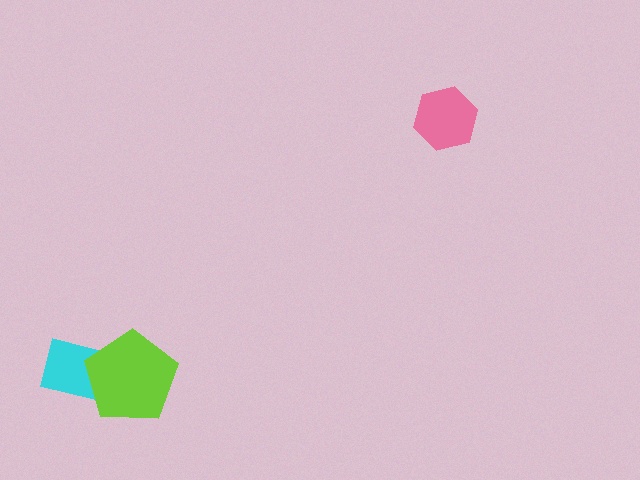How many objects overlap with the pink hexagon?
0 objects overlap with the pink hexagon.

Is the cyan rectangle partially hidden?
Yes, it is partially covered by another shape.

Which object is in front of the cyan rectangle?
The lime pentagon is in front of the cyan rectangle.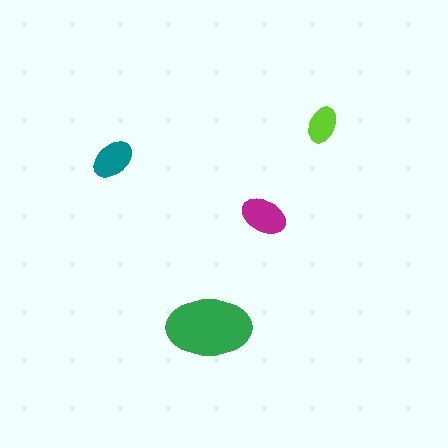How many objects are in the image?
There are 4 objects in the image.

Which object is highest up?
The lime ellipse is topmost.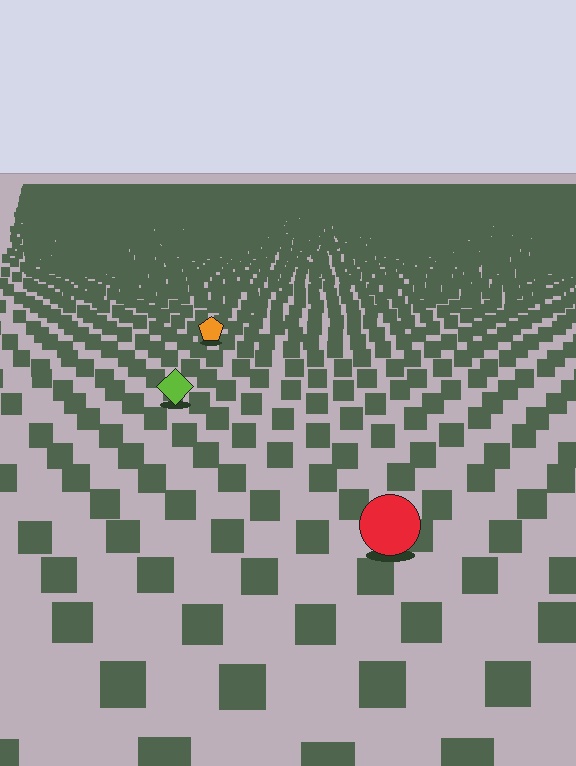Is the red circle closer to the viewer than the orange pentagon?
Yes. The red circle is closer — you can tell from the texture gradient: the ground texture is coarser near it.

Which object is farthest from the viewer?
The orange pentagon is farthest from the viewer. It appears smaller and the ground texture around it is denser.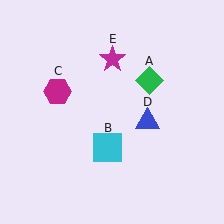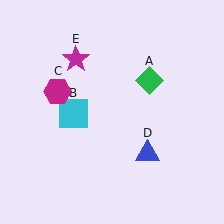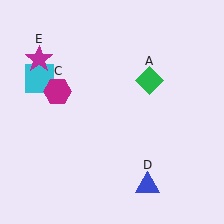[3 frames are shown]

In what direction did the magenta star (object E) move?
The magenta star (object E) moved left.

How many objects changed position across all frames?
3 objects changed position: cyan square (object B), blue triangle (object D), magenta star (object E).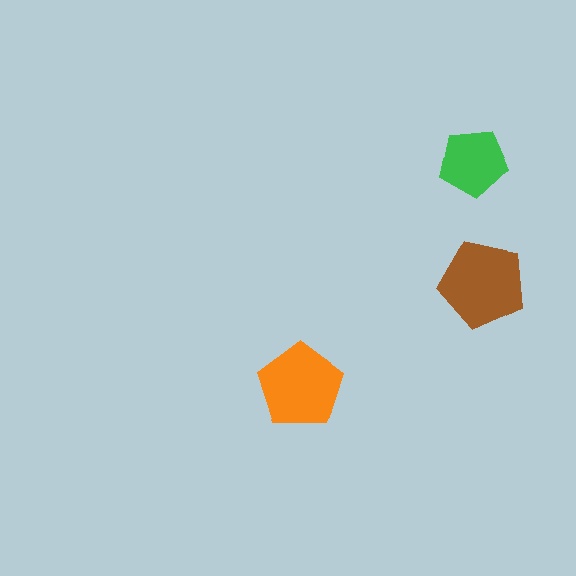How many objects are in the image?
There are 3 objects in the image.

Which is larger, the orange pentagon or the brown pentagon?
The brown one.